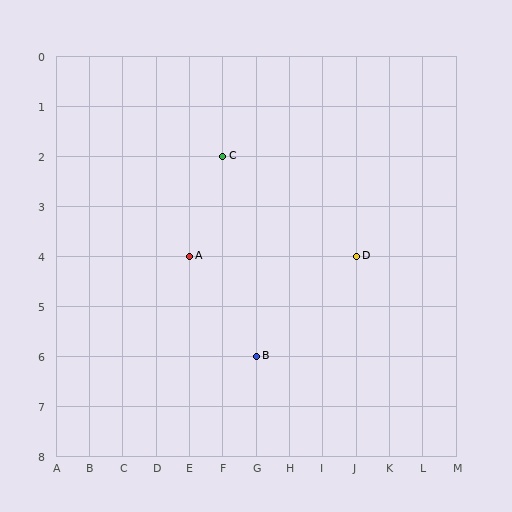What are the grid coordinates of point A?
Point A is at grid coordinates (E, 4).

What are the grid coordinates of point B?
Point B is at grid coordinates (G, 6).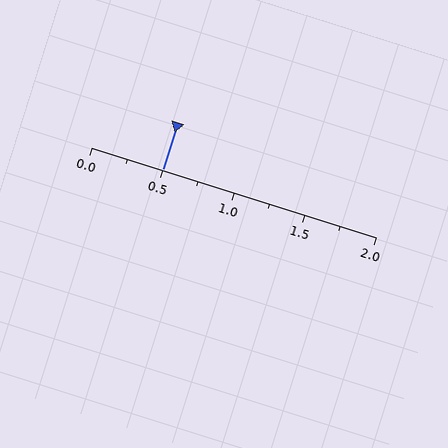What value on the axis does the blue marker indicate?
The marker indicates approximately 0.5.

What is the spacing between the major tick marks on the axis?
The major ticks are spaced 0.5 apart.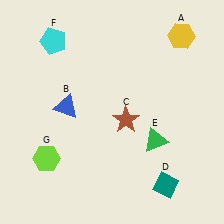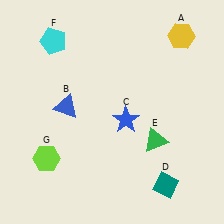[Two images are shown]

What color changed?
The star (C) changed from brown in Image 1 to blue in Image 2.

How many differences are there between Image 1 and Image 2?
There is 1 difference between the two images.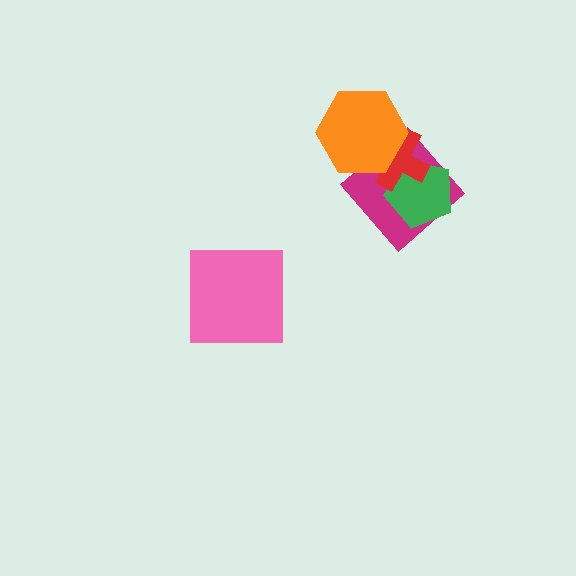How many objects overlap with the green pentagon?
2 objects overlap with the green pentagon.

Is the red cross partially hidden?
Yes, it is partially covered by another shape.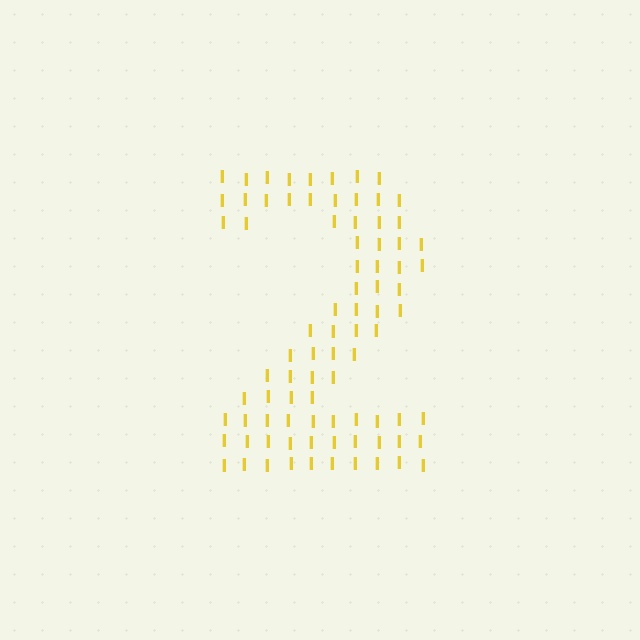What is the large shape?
The large shape is the digit 2.